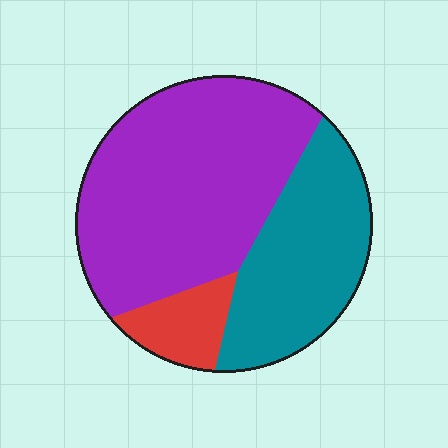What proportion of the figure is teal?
Teal covers about 35% of the figure.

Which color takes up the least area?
Red, at roughly 10%.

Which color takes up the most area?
Purple, at roughly 55%.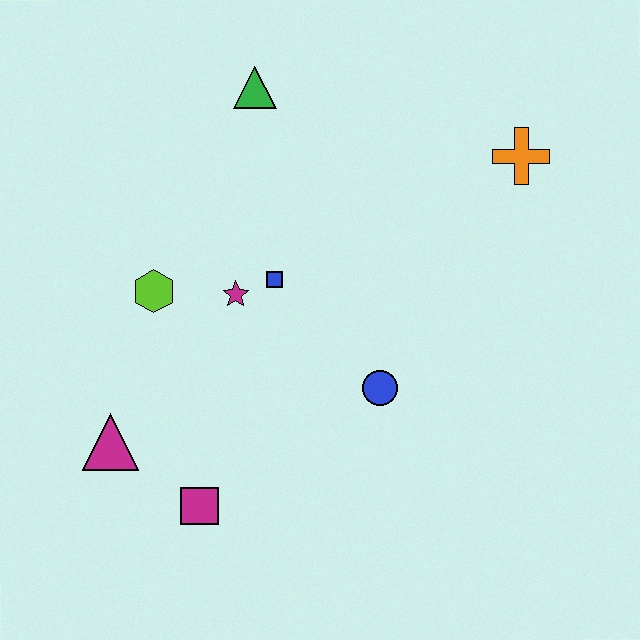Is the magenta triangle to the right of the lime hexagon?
No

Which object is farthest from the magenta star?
The orange cross is farthest from the magenta star.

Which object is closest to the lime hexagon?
The magenta star is closest to the lime hexagon.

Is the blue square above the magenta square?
Yes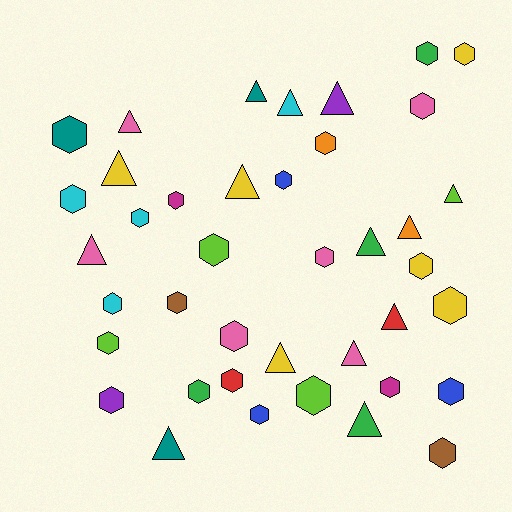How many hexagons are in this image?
There are 25 hexagons.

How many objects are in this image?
There are 40 objects.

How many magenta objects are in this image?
There are 2 magenta objects.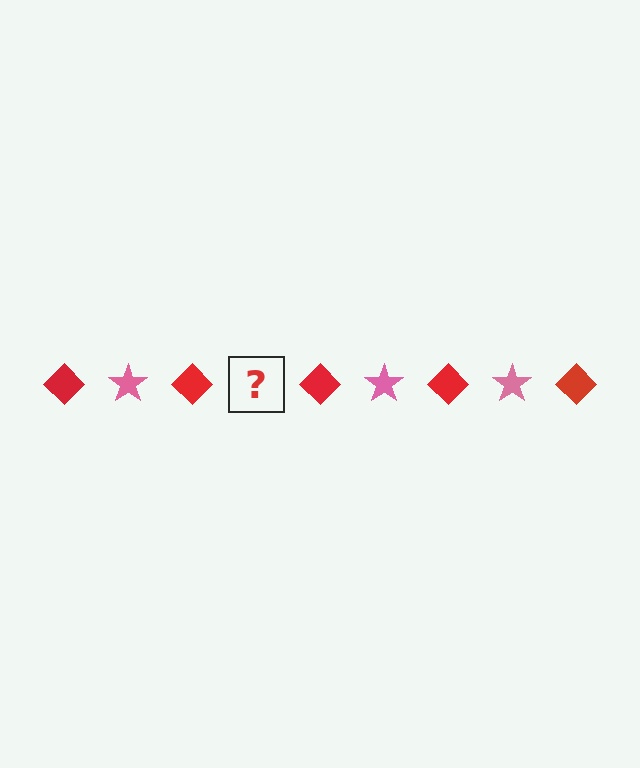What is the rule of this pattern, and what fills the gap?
The rule is that the pattern alternates between red diamond and pink star. The gap should be filled with a pink star.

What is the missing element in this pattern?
The missing element is a pink star.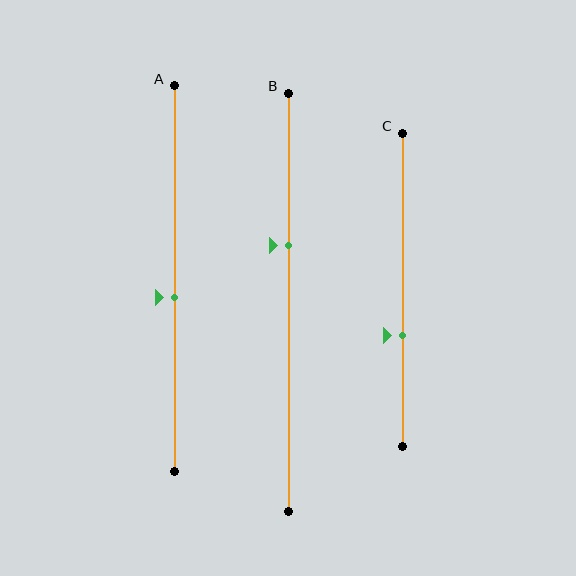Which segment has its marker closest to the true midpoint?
Segment A has its marker closest to the true midpoint.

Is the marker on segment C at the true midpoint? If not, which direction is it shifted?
No, the marker on segment C is shifted downward by about 15% of the segment length.